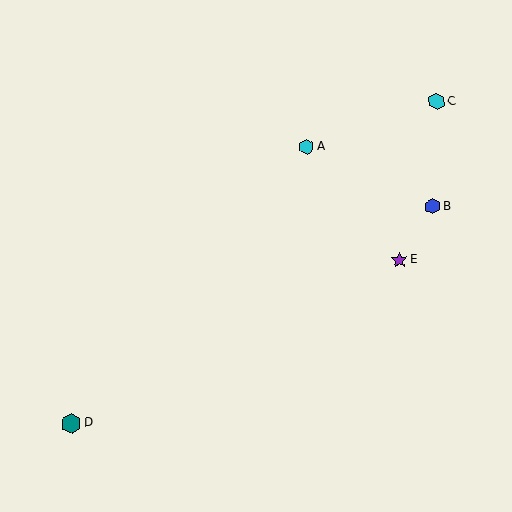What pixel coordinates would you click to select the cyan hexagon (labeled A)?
Click at (307, 147) to select the cyan hexagon A.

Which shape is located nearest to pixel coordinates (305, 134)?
The cyan hexagon (labeled A) at (307, 147) is nearest to that location.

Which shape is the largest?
The teal hexagon (labeled D) is the largest.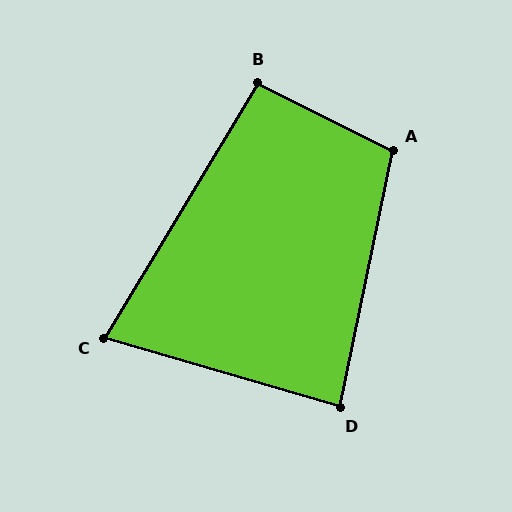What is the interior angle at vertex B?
Approximately 95 degrees (approximately right).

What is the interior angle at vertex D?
Approximately 85 degrees (approximately right).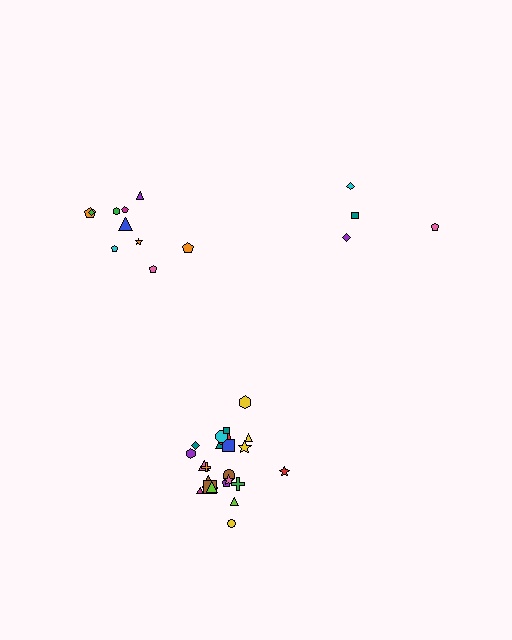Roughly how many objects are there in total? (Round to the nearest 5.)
Roughly 40 objects in total.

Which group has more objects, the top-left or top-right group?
The top-left group.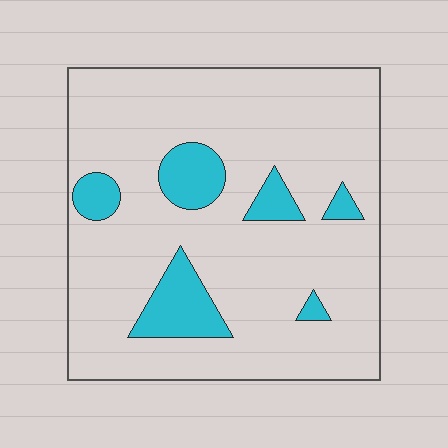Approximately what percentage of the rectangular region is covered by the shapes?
Approximately 15%.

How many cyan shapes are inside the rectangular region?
6.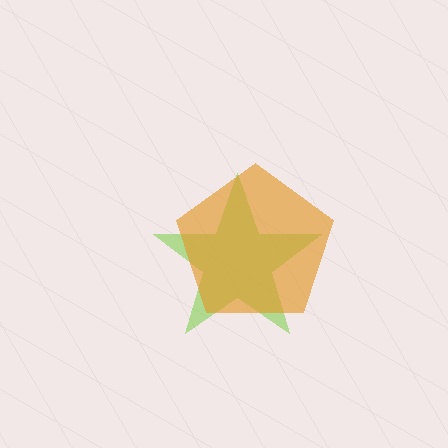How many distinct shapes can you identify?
There are 2 distinct shapes: a lime star, an orange pentagon.